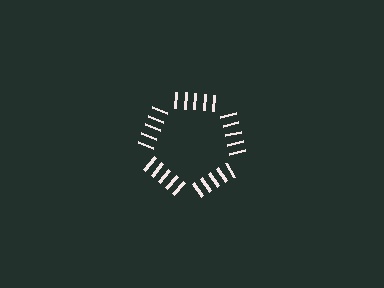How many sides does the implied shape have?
5 sides — the line-ends trace a pentagon.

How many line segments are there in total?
25 — 5 along each of the 5 edges.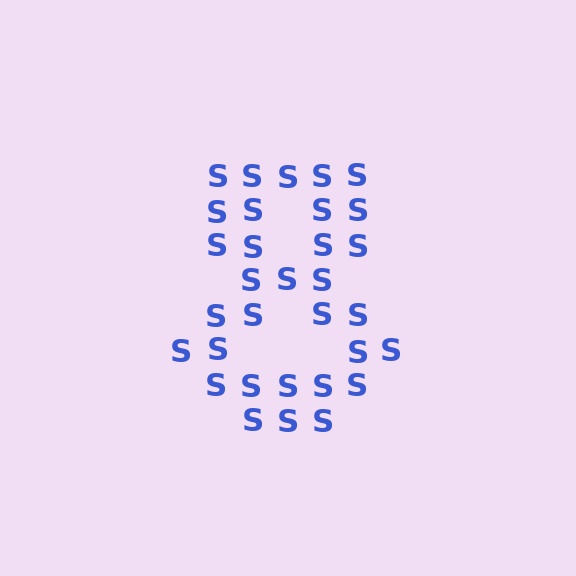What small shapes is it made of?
It is made of small letter S's.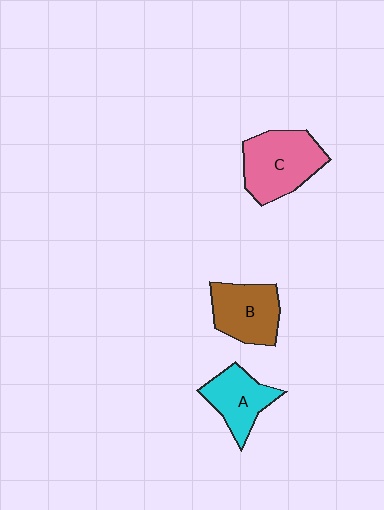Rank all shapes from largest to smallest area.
From largest to smallest: C (pink), B (brown), A (cyan).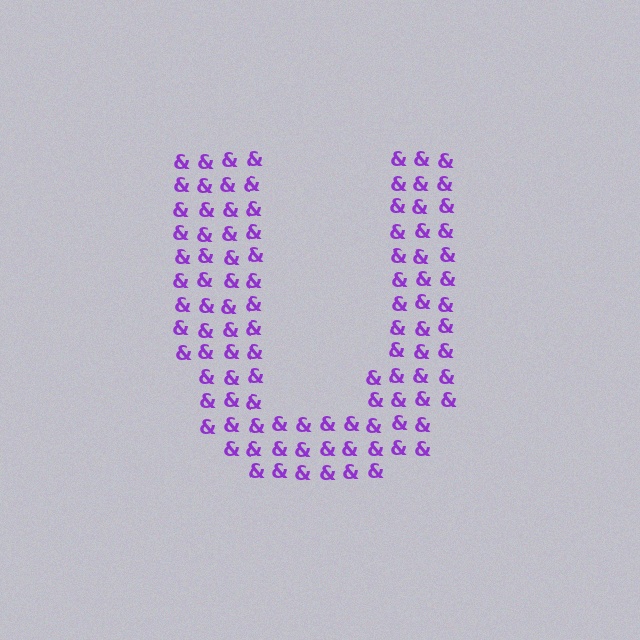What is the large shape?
The large shape is the letter U.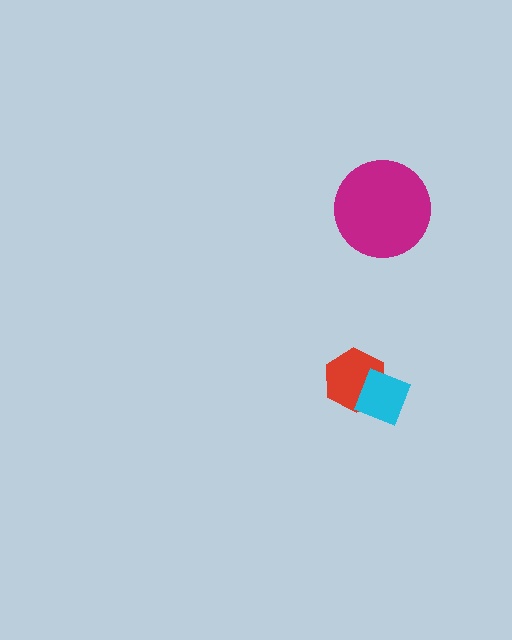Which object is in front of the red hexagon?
The cyan diamond is in front of the red hexagon.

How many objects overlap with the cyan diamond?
1 object overlaps with the cyan diamond.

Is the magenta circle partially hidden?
No, no other shape covers it.